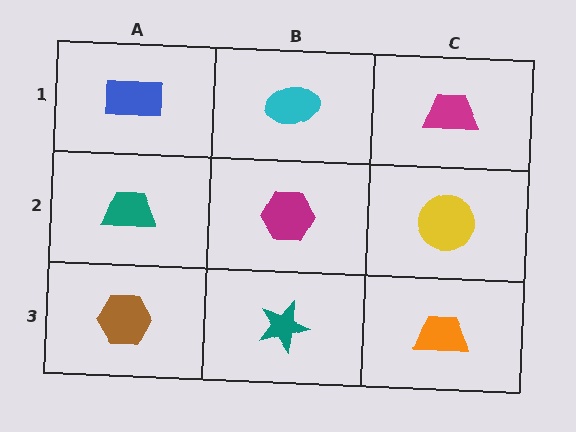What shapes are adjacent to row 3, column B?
A magenta hexagon (row 2, column B), a brown hexagon (row 3, column A), an orange trapezoid (row 3, column C).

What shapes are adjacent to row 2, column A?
A blue rectangle (row 1, column A), a brown hexagon (row 3, column A), a magenta hexagon (row 2, column B).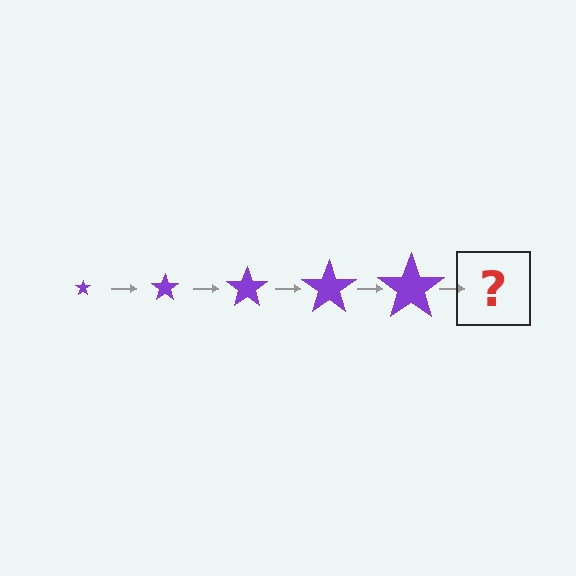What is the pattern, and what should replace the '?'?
The pattern is that the star gets progressively larger each step. The '?' should be a purple star, larger than the previous one.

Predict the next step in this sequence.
The next step is a purple star, larger than the previous one.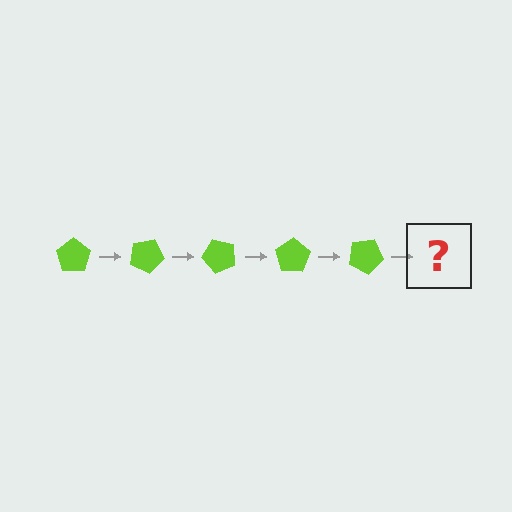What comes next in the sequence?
The next element should be a lime pentagon rotated 125 degrees.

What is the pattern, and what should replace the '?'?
The pattern is that the pentagon rotates 25 degrees each step. The '?' should be a lime pentagon rotated 125 degrees.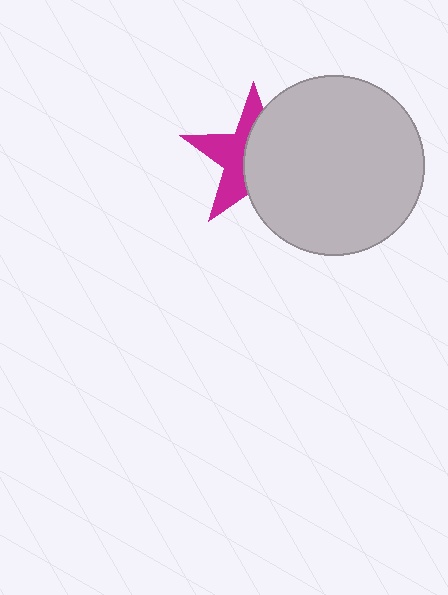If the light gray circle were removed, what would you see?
You would see the complete magenta star.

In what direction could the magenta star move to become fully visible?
The magenta star could move left. That would shift it out from behind the light gray circle entirely.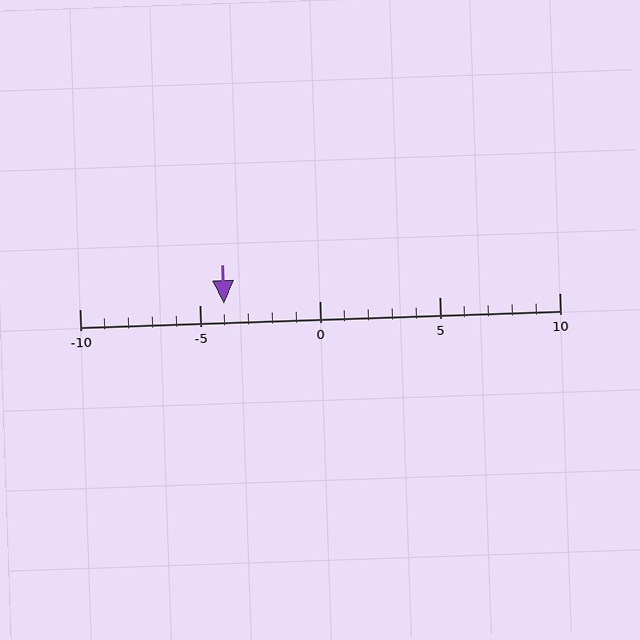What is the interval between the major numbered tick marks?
The major tick marks are spaced 5 units apart.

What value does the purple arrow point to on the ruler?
The purple arrow points to approximately -4.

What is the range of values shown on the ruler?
The ruler shows values from -10 to 10.